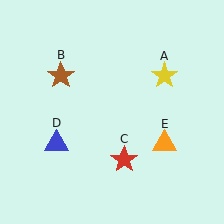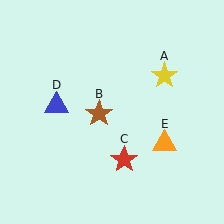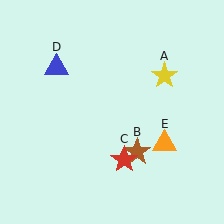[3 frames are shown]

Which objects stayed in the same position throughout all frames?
Yellow star (object A) and red star (object C) and orange triangle (object E) remained stationary.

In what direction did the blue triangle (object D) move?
The blue triangle (object D) moved up.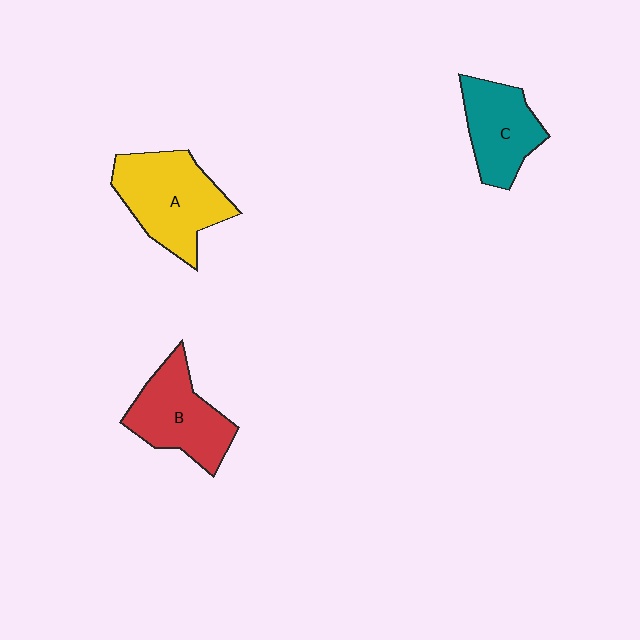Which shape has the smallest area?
Shape C (teal).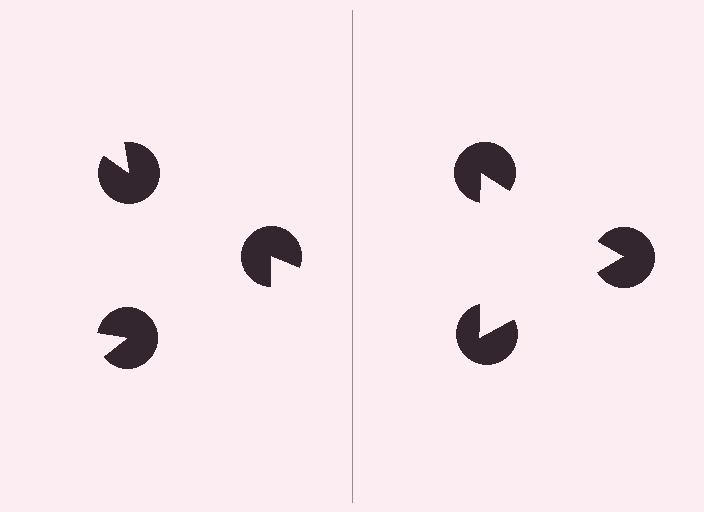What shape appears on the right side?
An illusory triangle.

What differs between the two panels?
The pac-man discs are positioned identically on both sides; only the wedge orientations differ. On the right they align to a triangle; on the left they are misaligned.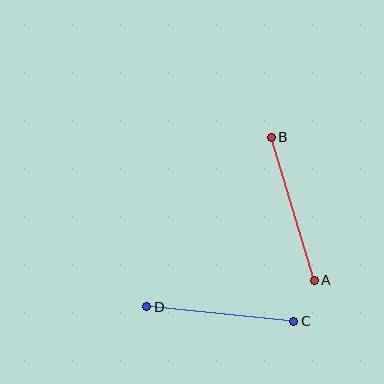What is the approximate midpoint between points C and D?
The midpoint is at approximately (220, 314) pixels.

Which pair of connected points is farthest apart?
Points A and B are farthest apart.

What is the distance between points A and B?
The distance is approximately 149 pixels.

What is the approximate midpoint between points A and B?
The midpoint is at approximately (293, 209) pixels.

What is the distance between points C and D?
The distance is approximately 148 pixels.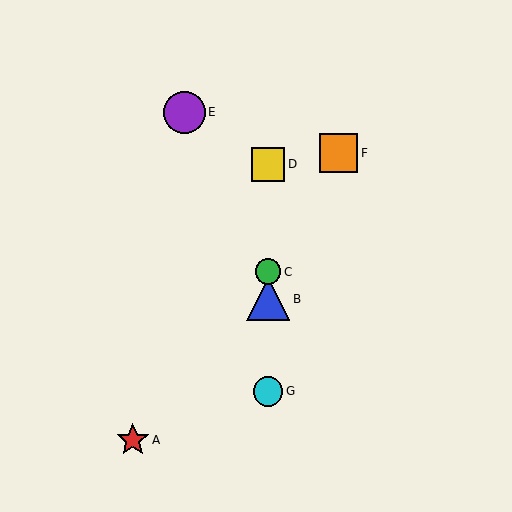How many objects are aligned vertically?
4 objects (B, C, D, G) are aligned vertically.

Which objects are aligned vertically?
Objects B, C, D, G are aligned vertically.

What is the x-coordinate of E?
Object E is at x≈184.